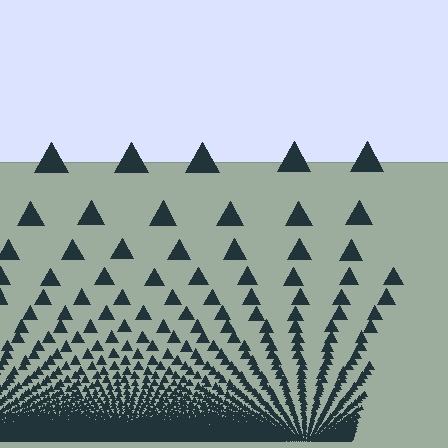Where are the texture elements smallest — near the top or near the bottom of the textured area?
Near the bottom.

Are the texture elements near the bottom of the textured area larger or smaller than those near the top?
Smaller. The gradient is inverted — elements near the bottom are smaller and denser.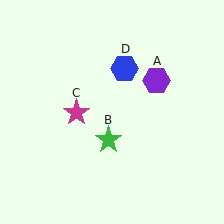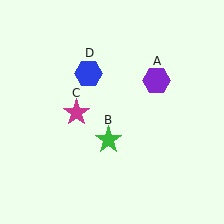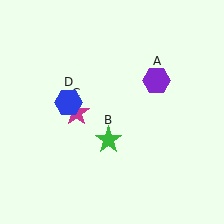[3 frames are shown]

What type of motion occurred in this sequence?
The blue hexagon (object D) rotated counterclockwise around the center of the scene.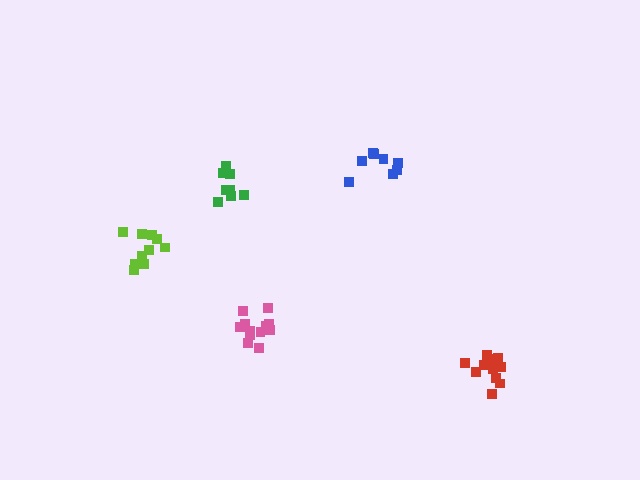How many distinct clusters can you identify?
There are 5 distinct clusters.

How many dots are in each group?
Group 1: 13 dots, Group 2: 8 dots, Group 3: 8 dots, Group 4: 13 dots, Group 5: 10 dots (52 total).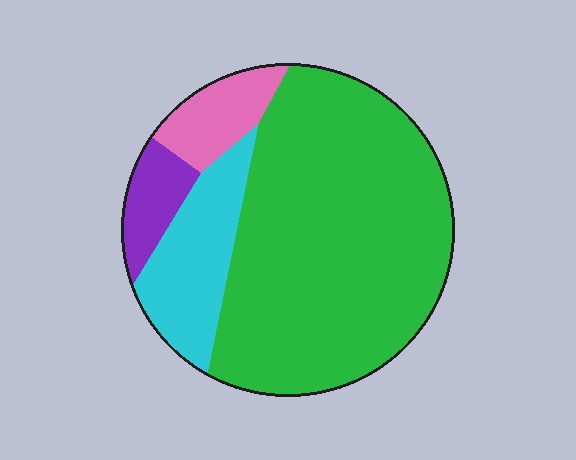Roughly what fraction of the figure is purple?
Purple takes up about one tenth (1/10) of the figure.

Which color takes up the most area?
Green, at roughly 70%.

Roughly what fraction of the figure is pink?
Pink covers roughly 10% of the figure.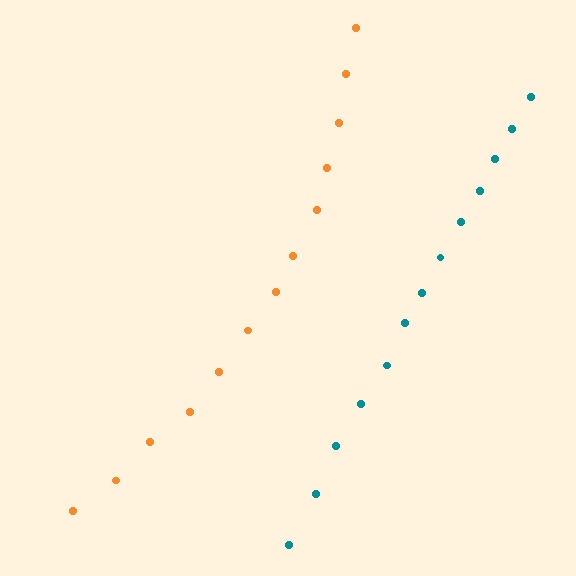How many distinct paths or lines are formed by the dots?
There are 2 distinct paths.